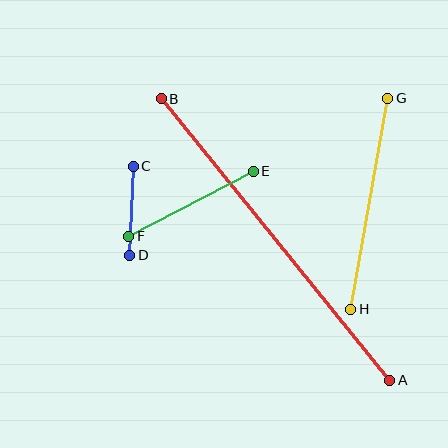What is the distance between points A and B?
The distance is approximately 362 pixels.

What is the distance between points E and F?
The distance is approximately 141 pixels.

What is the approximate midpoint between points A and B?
The midpoint is at approximately (275, 240) pixels.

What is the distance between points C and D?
The distance is approximately 89 pixels.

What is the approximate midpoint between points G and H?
The midpoint is at approximately (369, 204) pixels.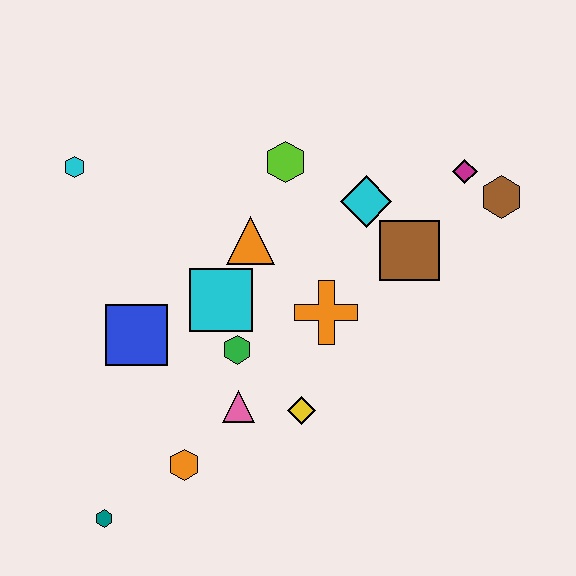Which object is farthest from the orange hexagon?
The brown hexagon is farthest from the orange hexagon.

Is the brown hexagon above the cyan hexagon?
No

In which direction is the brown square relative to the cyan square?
The brown square is to the right of the cyan square.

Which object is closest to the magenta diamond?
The brown hexagon is closest to the magenta diamond.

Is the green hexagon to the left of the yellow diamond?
Yes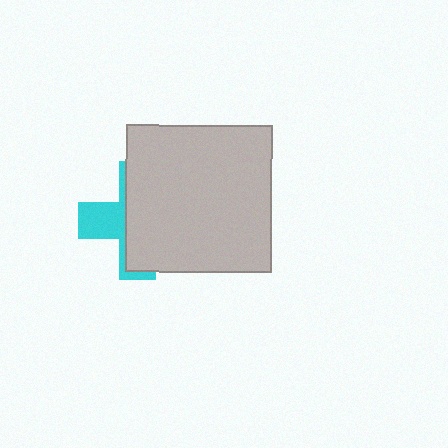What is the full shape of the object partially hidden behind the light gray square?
The partially hidden object is a cyan cross.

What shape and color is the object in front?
The object in front is a light gray square.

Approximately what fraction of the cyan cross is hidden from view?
Roughly 66% of the cyan cross is hidden behind the light gray square.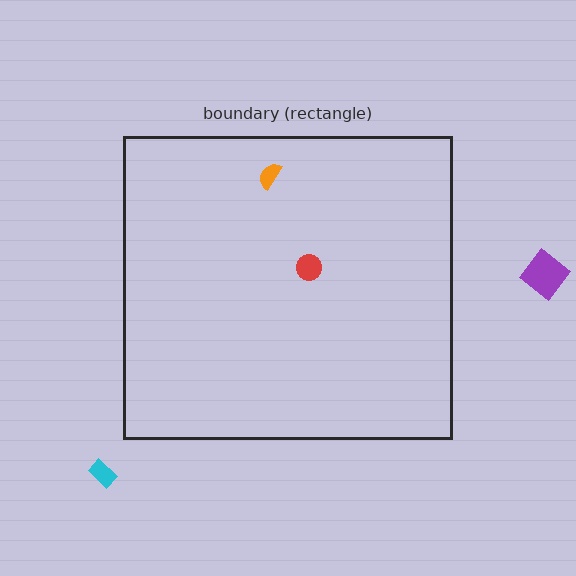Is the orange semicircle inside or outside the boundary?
Inside.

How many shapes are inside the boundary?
2 inside, 2 outside.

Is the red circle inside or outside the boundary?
Inside.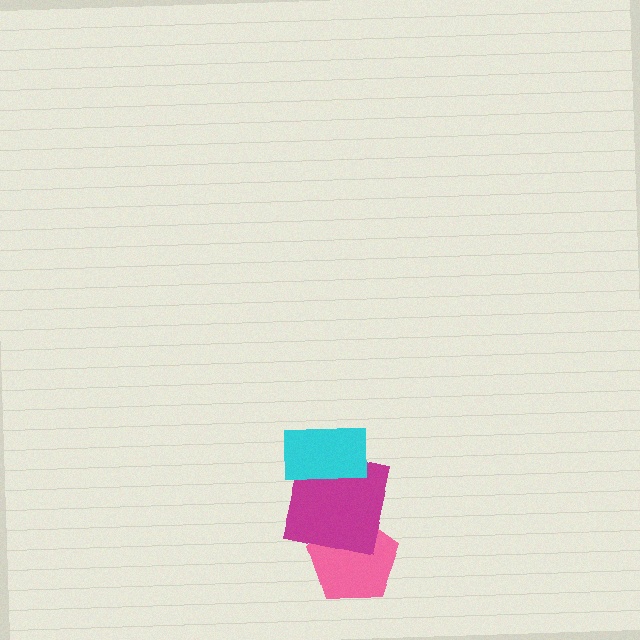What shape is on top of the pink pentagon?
The magenta square is on top of the pink pentagon.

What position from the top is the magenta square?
The magenta square is 2nd from the top.